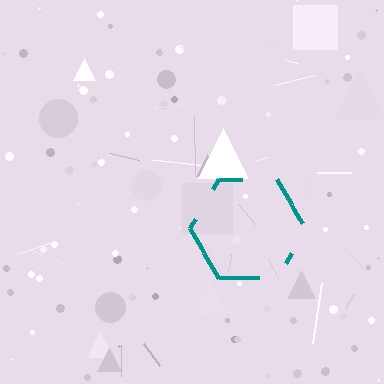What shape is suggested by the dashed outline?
The dashed outline suggests a hexagon.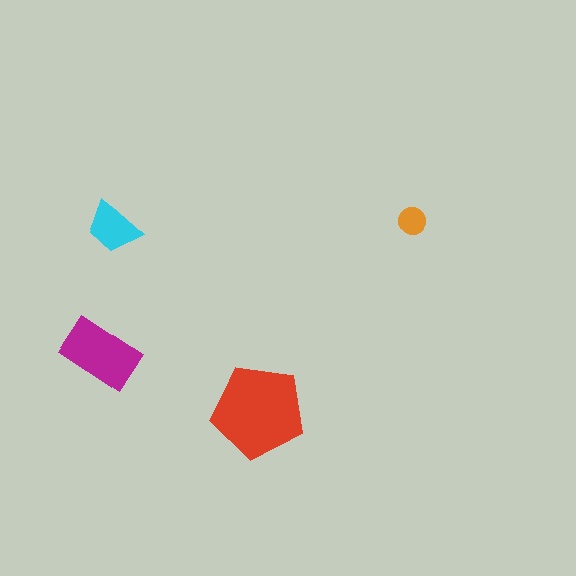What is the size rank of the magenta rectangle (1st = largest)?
2nd.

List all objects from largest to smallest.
The red pentagon, the magenta rectangle, the cyan trapezoid, the orange circle.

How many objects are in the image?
There are 4 objects in the image.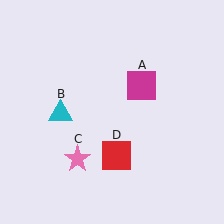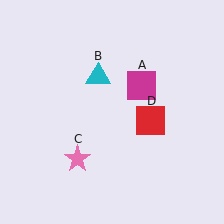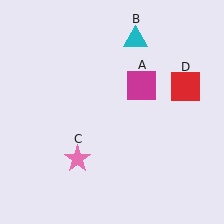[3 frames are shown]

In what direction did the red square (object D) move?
The red square (object D) moved up and to the right.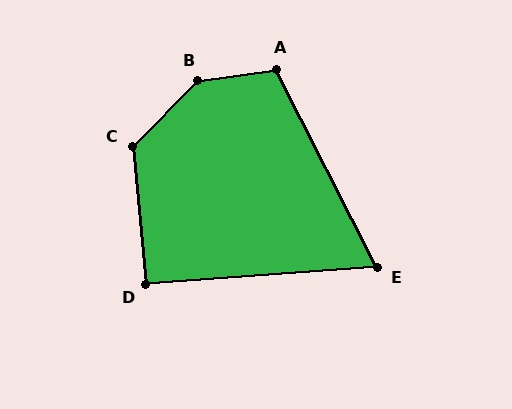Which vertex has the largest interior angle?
B, at approximately 143 degrees.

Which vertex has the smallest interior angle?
E, at approximately 67 degrees.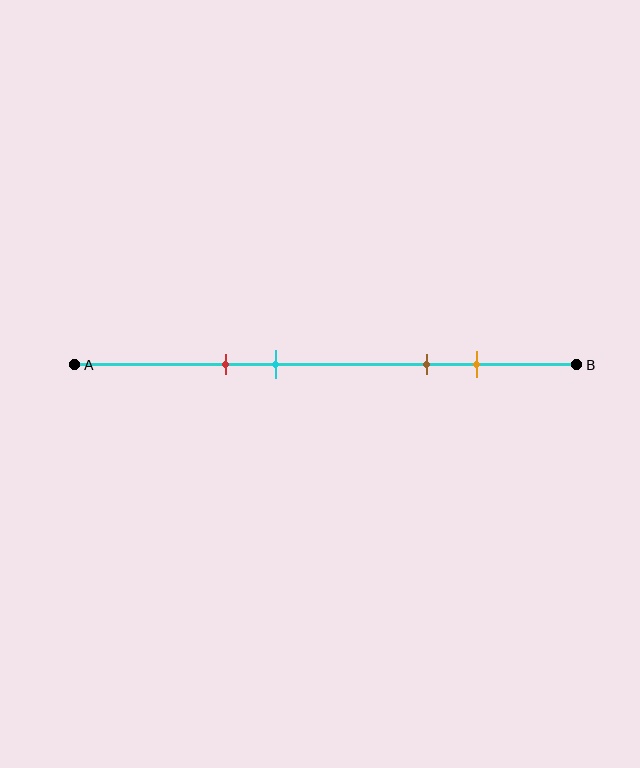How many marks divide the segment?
There are 4 marks dividing the segment.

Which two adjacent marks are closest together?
The red and cyan marks are the closest adjacent pair.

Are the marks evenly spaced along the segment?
No, the marks are not evenly spaced.